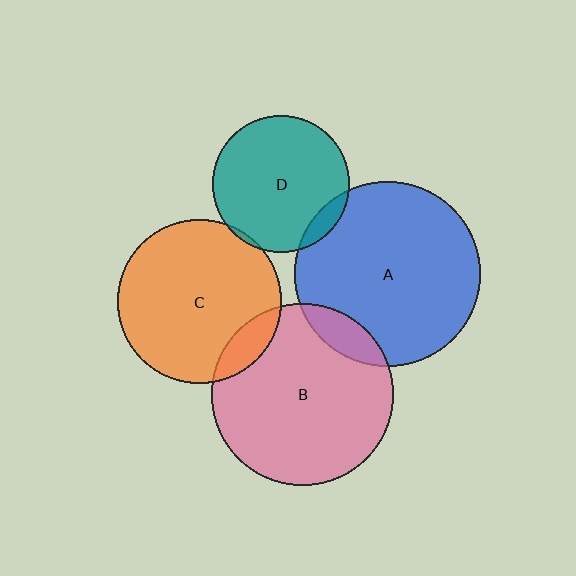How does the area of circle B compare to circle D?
Approximately 1.8 times.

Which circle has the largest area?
Circle A (blue).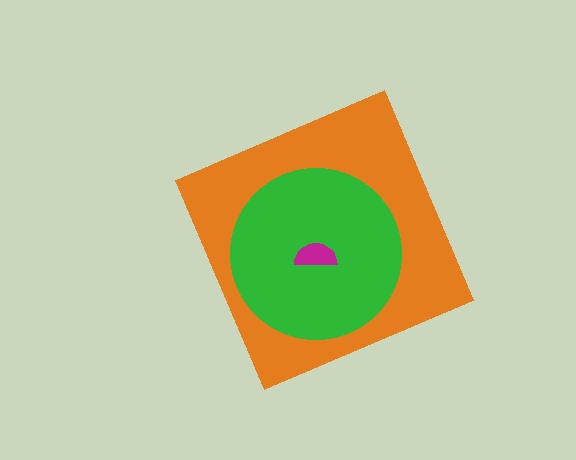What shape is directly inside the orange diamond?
The green circle.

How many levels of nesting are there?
3.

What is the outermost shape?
The orange diamond.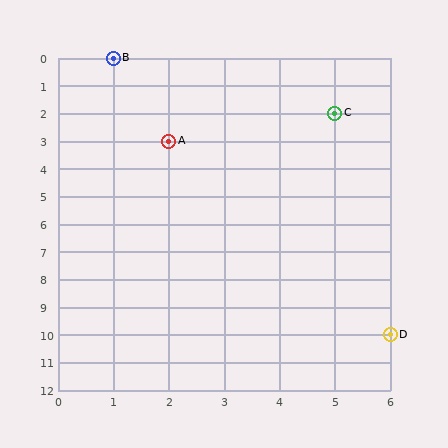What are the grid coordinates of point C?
Point C is at grid coordinates (5, 2).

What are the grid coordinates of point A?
Point A is at grid coordinates (2, 3).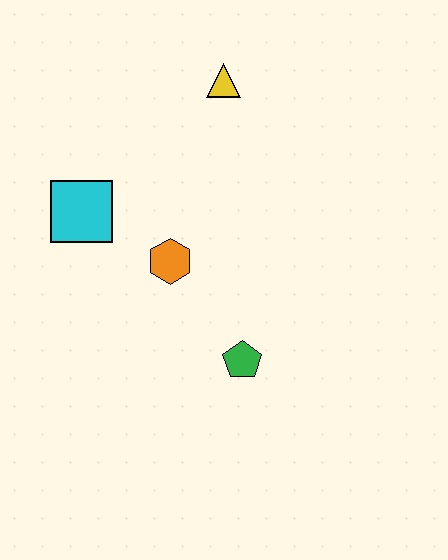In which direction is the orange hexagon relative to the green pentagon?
The orange hexagon is above the green pentagon.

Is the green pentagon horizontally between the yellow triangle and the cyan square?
No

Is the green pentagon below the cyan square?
Yes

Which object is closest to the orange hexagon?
The cyan square is closest to the orange hexagon.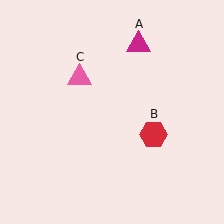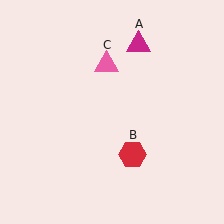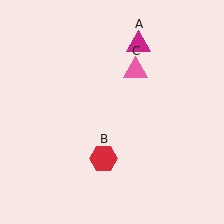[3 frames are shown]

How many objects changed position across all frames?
2 objects changed position: red hexagon (object B), pink triangle (object C).